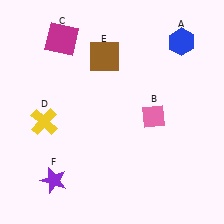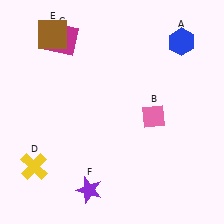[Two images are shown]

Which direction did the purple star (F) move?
The purple star (F) moved right.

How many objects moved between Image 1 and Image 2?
3 objects moved between the two images.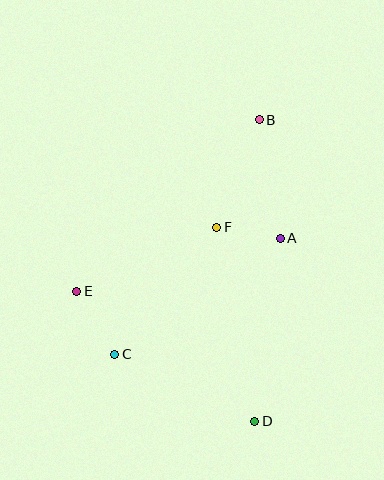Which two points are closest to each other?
Points A and F are closest to each other.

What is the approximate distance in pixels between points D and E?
The distance between D and E is approximately 220 pixels.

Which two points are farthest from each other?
Points B and D are farthest from each other.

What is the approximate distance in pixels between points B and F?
The distance between B and F is approximately 116 pixels.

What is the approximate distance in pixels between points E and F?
The distance between E and F is approximately 154 pixels.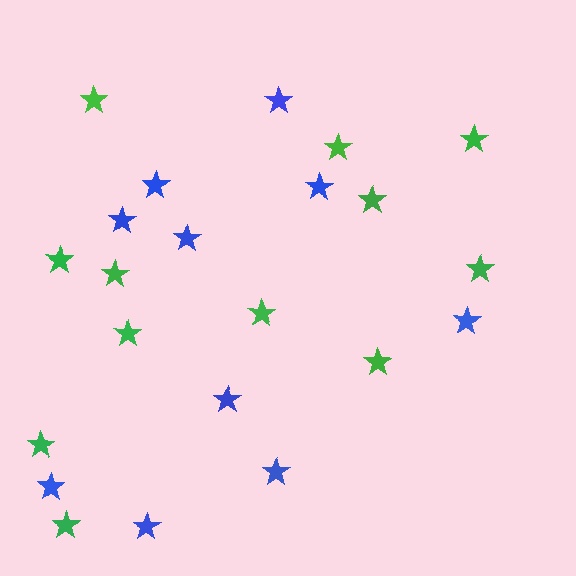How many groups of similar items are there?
There are 2 groups: one group of green stars (12) and one group of blue stars (10).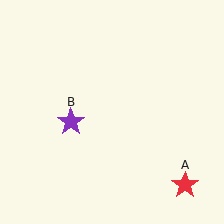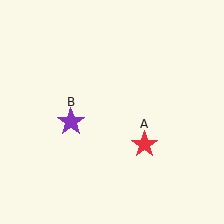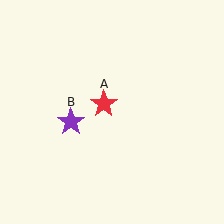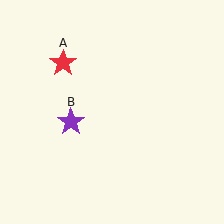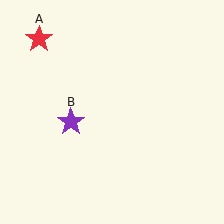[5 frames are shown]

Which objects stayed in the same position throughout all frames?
Purple star (object B) remained stationary.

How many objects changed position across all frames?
1 object changed position: red star (object A).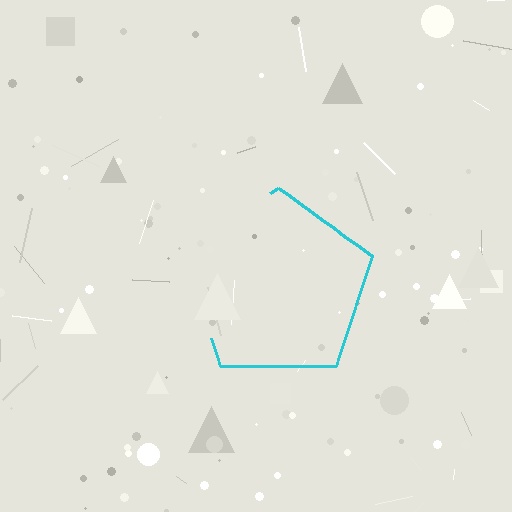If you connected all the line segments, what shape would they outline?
They would outline a pentagon.